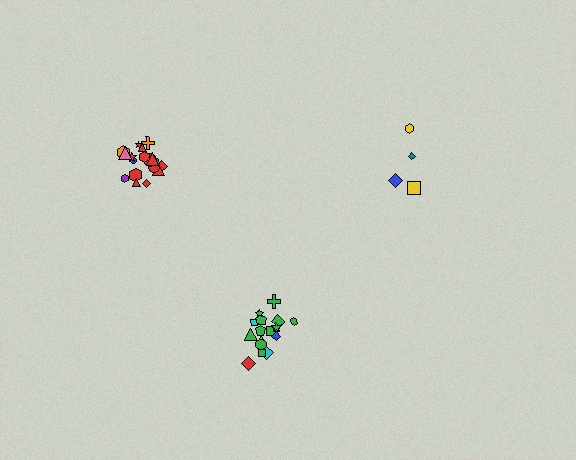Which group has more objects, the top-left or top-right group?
The top-left group.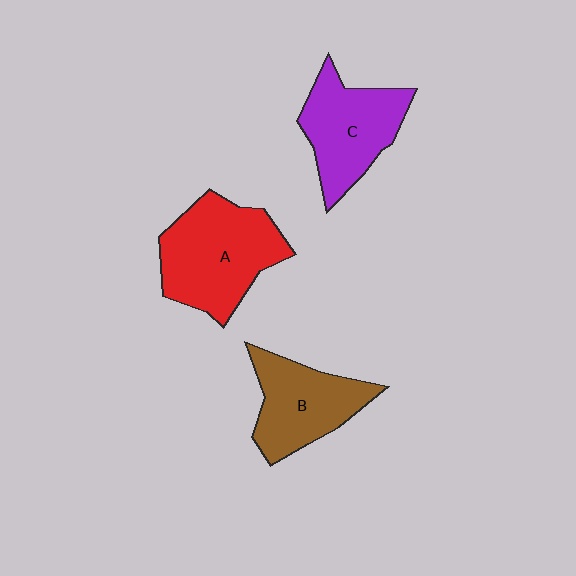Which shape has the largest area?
Shape A (red).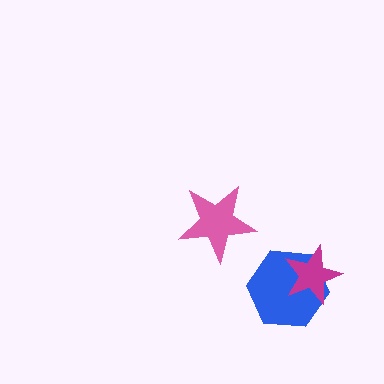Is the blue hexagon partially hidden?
Yes, it is partially covered by another shape.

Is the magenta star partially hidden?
No, no other shape covers it.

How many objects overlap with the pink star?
0 objects overlap with the pink star.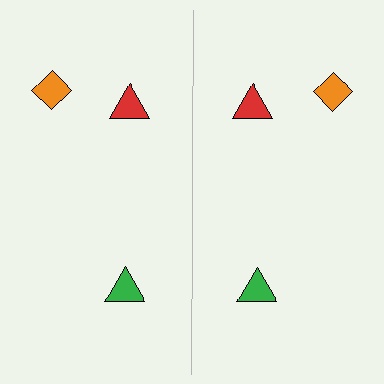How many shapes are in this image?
There are 6 shapes in this image.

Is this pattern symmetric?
Yes, this pattern has bilateral (reflection) symmetry.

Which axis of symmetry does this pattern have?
The pattern has a vertical axis of symmetry running through the center of the image.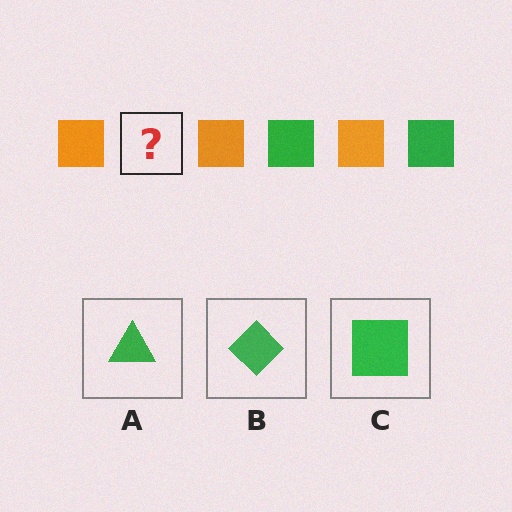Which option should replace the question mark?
Option C.